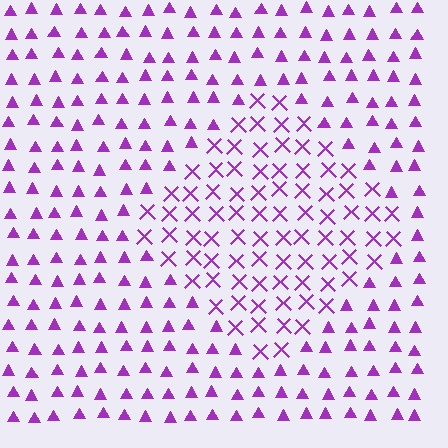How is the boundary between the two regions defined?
The boundary is defined by a change in element shape: X marks inside vs. triangles outside. All elements share the same color and spacing.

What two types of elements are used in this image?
The image uses X marks inside the diamond region and triangles outside it.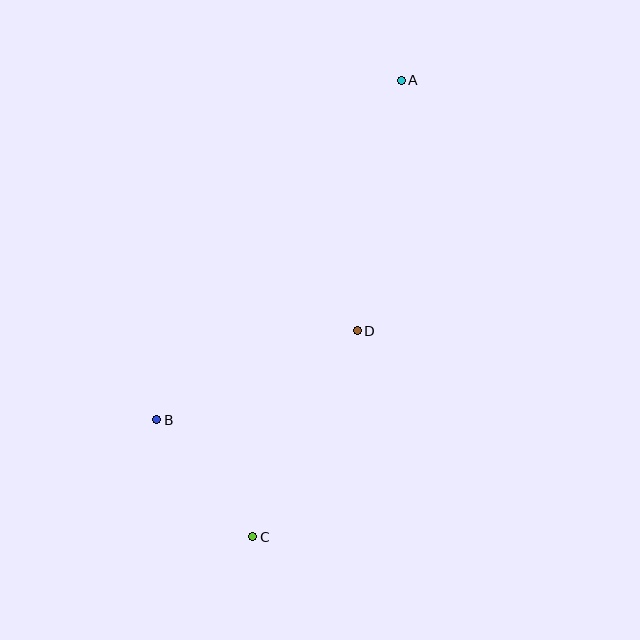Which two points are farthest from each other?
Points A and C are farthest from each other.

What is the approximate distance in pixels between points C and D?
The distance between C and D is approximately 231 pixels.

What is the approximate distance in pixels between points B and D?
The distance between B and D is approximately 219 pixels.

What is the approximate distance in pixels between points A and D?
The distance between A and D is approximately 254 pixels.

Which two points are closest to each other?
Points B and C are closest to each other.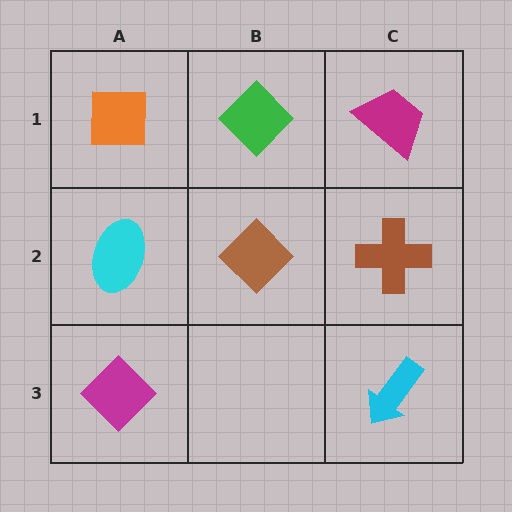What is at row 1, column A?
An orange square.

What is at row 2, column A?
A cyan ellipse.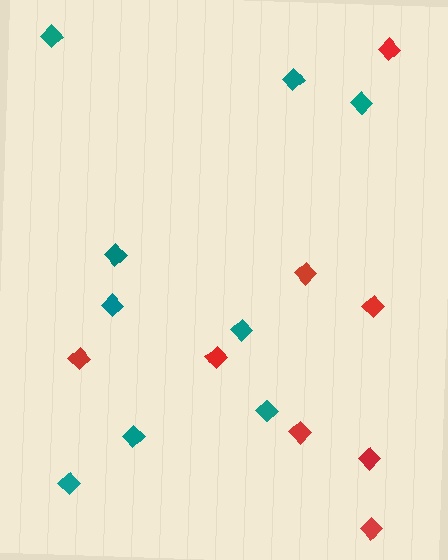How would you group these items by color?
There are 2 groups: one group of teal diamonds (9) and one group of red diamonds (8).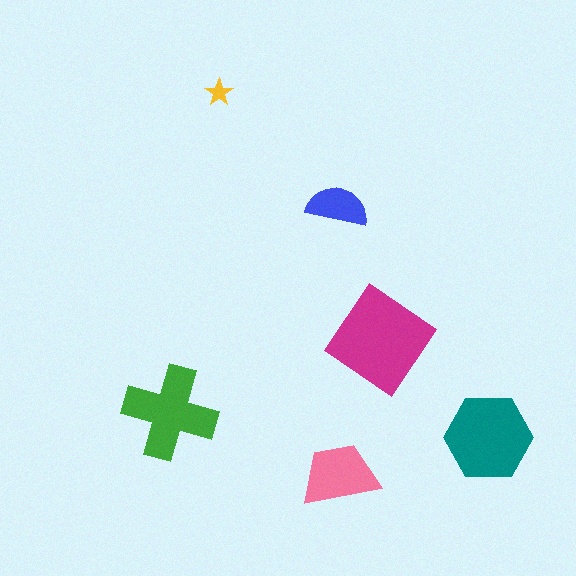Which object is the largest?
The magenta diamond.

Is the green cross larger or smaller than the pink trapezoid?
Larger.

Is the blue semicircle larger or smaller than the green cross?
Smaller.